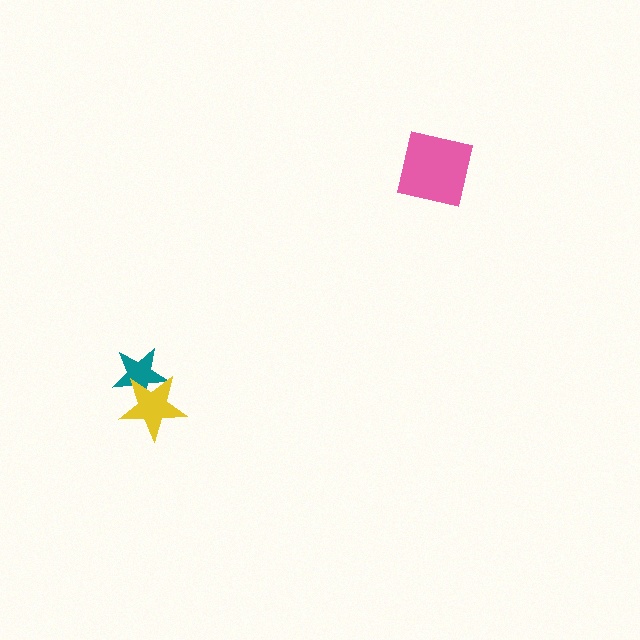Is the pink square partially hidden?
No, no other shape covers it.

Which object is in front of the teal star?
The yellow star is in front of the teal star.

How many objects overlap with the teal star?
1 object overlaps with the teal star.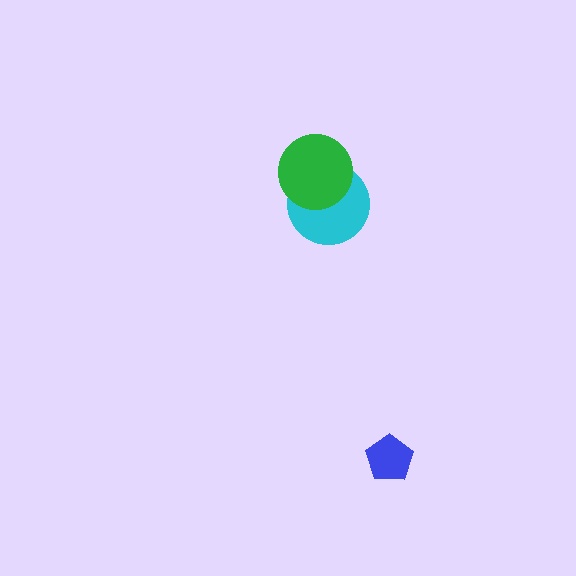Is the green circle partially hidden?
No, no other shape covers it.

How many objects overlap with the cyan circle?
1 object overlaps with the cyan circle.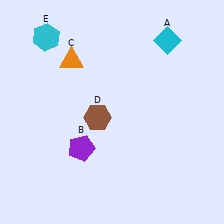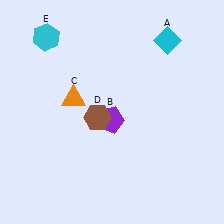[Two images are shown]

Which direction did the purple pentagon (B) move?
The purple pentagon (B) moved right.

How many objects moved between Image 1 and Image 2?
2 objects moved between the two images.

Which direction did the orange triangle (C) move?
The orange triangle (C) moved down.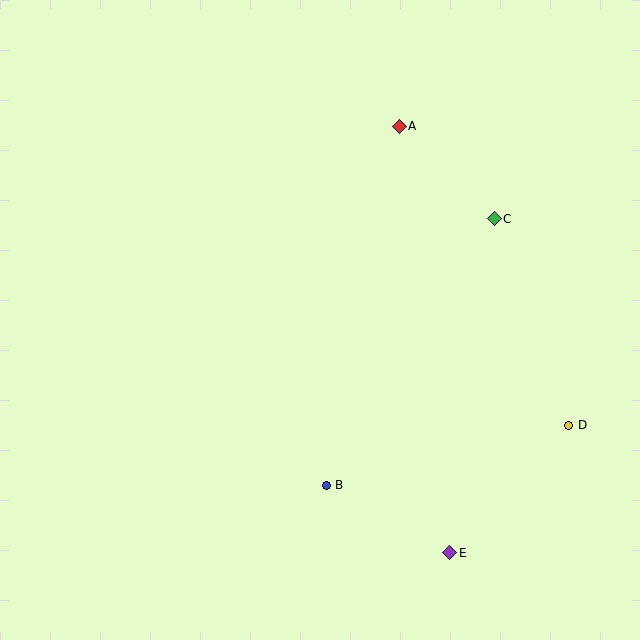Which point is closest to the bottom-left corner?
Point B is closest to the bottom-left corner.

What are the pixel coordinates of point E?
Point E is at (450, 553).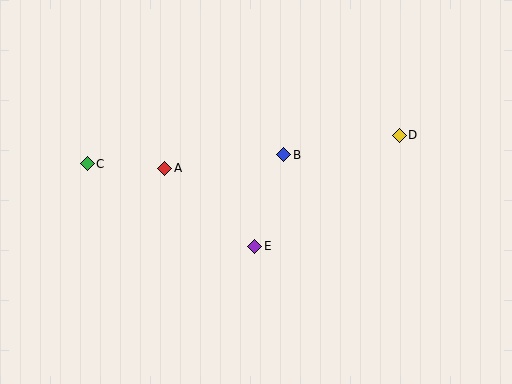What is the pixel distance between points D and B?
The distance between D and B is 117 pixels.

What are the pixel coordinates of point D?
Point D is at (399, 135).